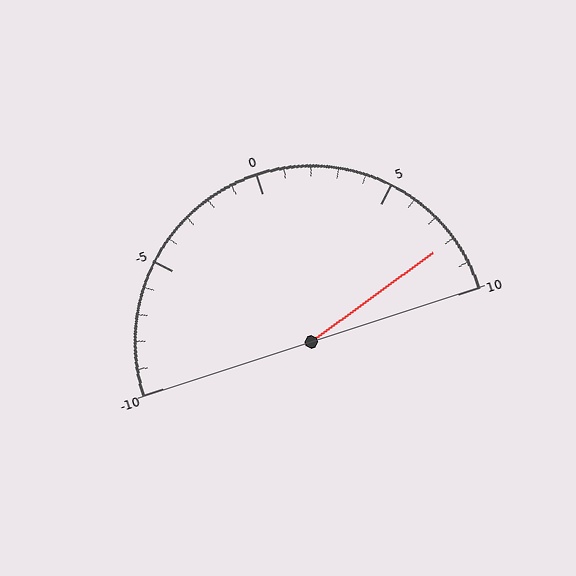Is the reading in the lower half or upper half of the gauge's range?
The reading is in the upper half of the range (-10 to 10).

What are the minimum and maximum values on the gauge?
The gauge ranges from -10 to 10.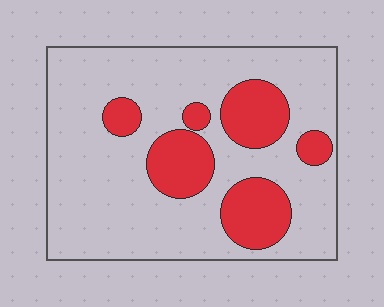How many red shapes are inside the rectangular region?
6.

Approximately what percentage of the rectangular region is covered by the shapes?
Approximately 25%.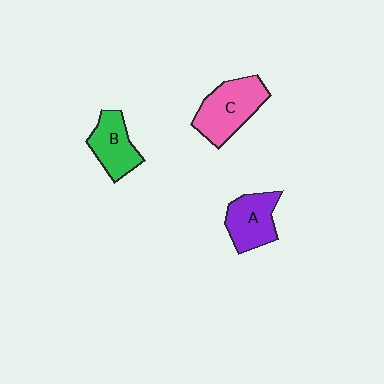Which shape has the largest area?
Shape C (pink).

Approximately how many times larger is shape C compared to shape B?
Approximately 1.4 times.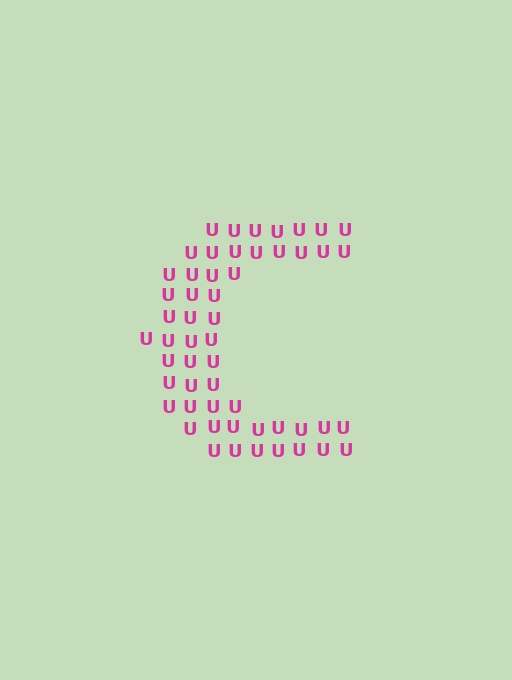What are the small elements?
The small elements are letter U's.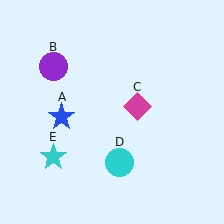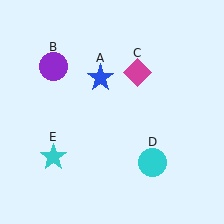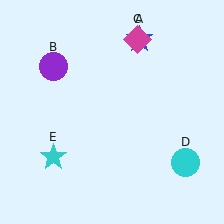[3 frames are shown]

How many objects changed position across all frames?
3 objects changed position: blue star (object A), magenta diamond (object C), cyan circle (object D).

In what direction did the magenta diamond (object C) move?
The magenta diamond (object C) moved up.